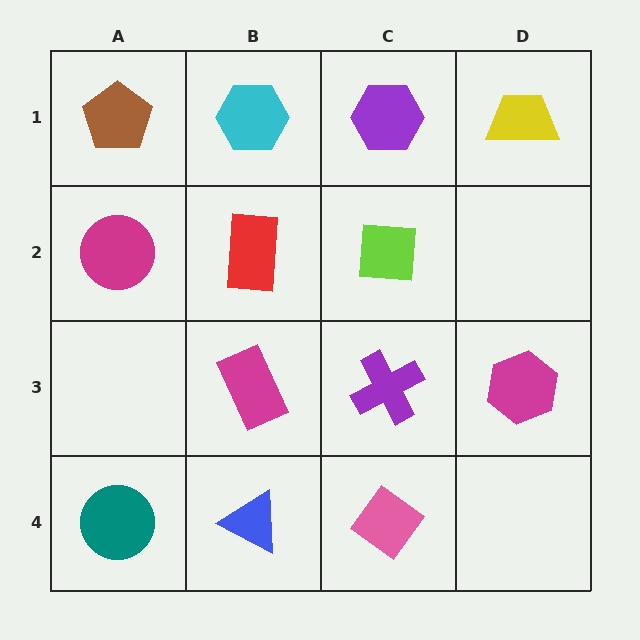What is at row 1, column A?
A brown pentagon.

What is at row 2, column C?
A lime square.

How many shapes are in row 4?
3 shapes.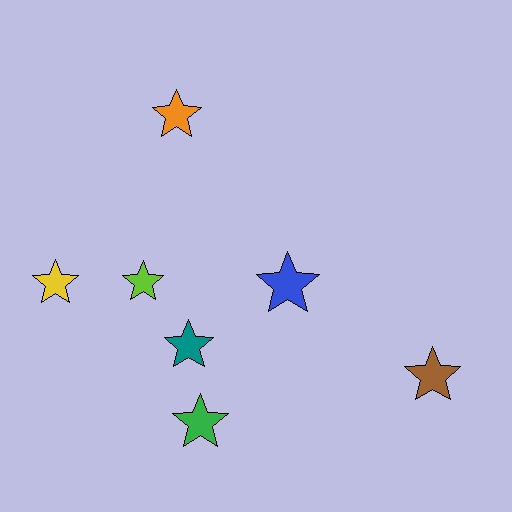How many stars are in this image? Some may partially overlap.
There are 7 stars.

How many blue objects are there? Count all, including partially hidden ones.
There is 1 blue object.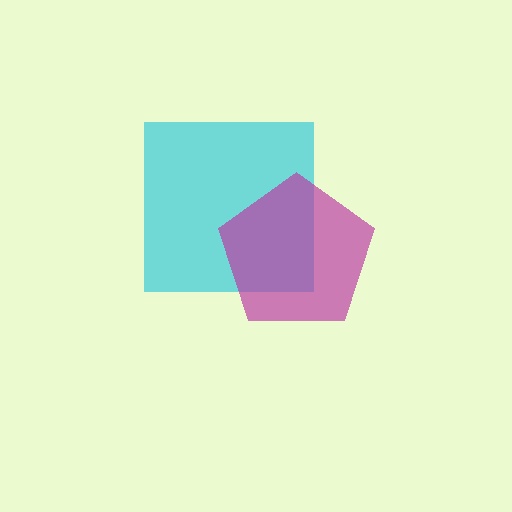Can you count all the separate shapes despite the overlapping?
Yes, there are 2 separate shapes.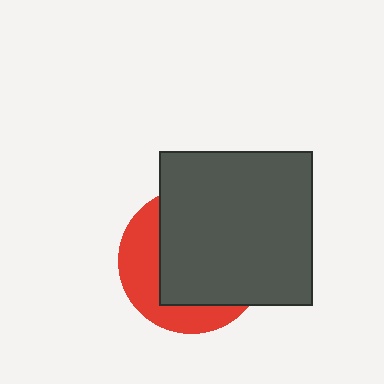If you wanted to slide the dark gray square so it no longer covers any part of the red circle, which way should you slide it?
Slide it toward the upper-right — that is the most direct way to separate the two shapes.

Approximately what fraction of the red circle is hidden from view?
Roughly 65% of the red circle is hidden behind the dark gray square.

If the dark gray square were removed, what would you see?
You would see the complete red circle.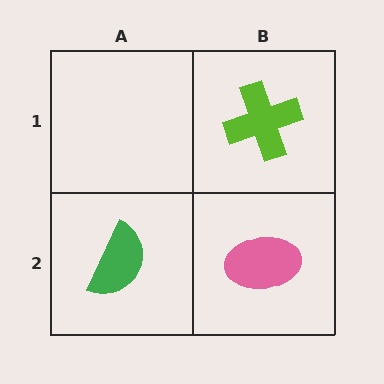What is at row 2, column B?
A pink ellipse.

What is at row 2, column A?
A green semicircle.